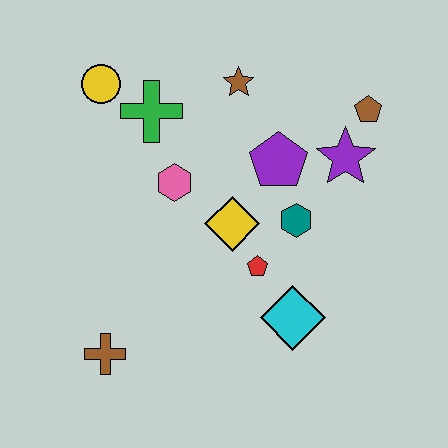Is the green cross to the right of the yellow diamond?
No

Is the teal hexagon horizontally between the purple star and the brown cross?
Yes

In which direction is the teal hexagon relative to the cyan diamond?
The teal hexagon is above the cyan diamond.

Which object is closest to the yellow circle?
The green cross is closest to the yellow circle.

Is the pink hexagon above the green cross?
No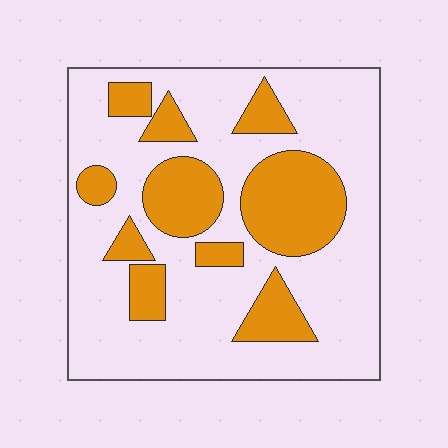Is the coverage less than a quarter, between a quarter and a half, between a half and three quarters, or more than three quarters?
Between a quarter and a half.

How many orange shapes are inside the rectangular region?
10.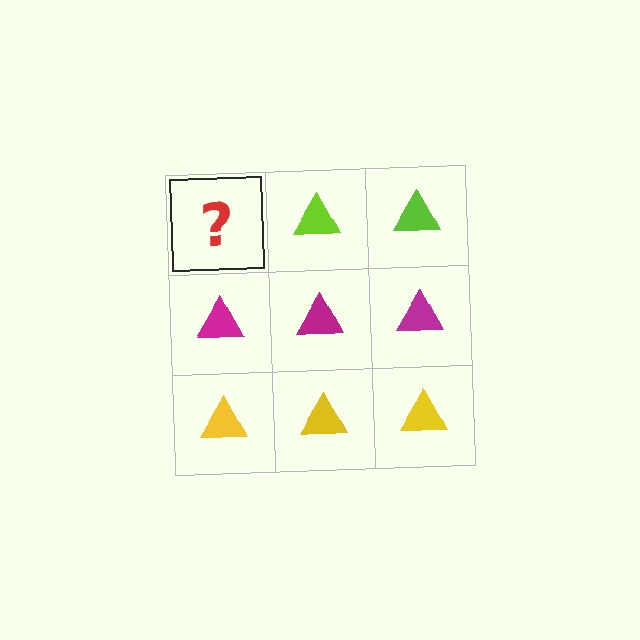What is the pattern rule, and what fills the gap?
The rule is that each row has a consistent color. The gap should be filled with a lime triangle.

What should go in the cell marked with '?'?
The missing cell should contain a lime triangle.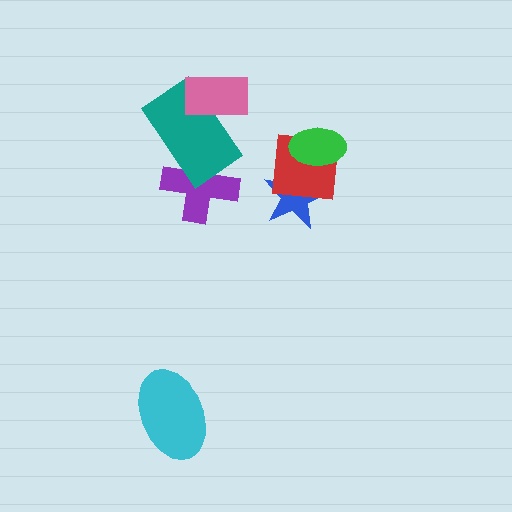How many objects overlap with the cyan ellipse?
0 objects overlap with the cyan ellipse.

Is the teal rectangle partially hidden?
Yes, it is partially covered by another shape.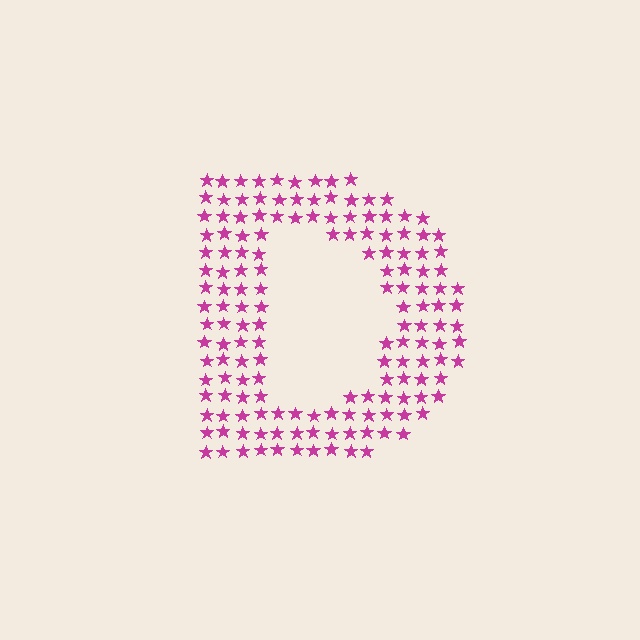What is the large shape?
The large shape is the letter D.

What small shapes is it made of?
It is made of small stars.